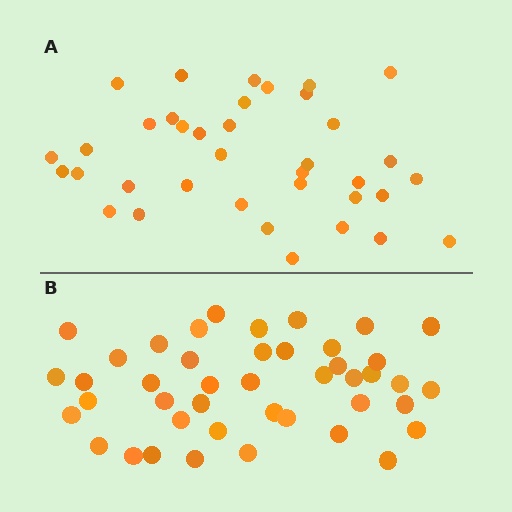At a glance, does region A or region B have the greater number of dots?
Region B (the bottom region) has more dots.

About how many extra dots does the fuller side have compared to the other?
Region B has about 6 more dots than region A.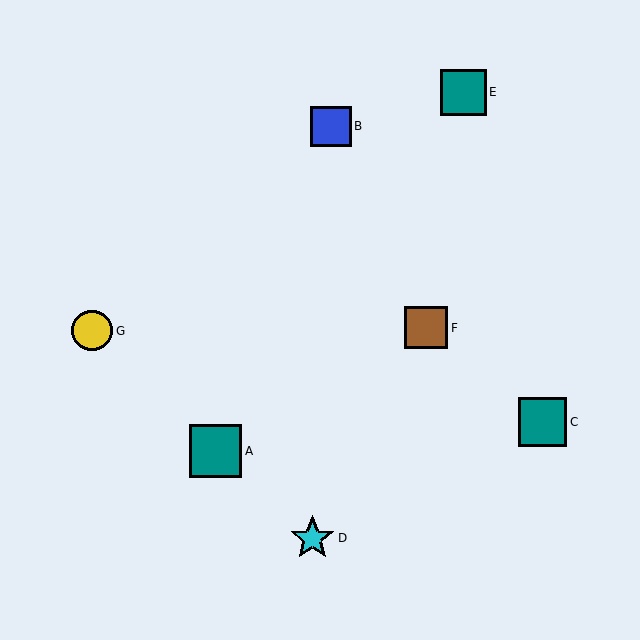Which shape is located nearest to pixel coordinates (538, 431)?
The teal square (labeled C) at (542, 422) is nearest to that location.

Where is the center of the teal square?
The center of the teal square is at (215, 451).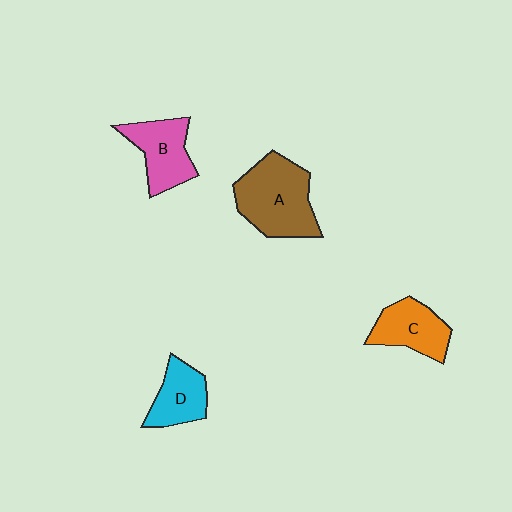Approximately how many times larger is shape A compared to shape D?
Approximately 1.8 times.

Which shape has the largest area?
Shape A (brown).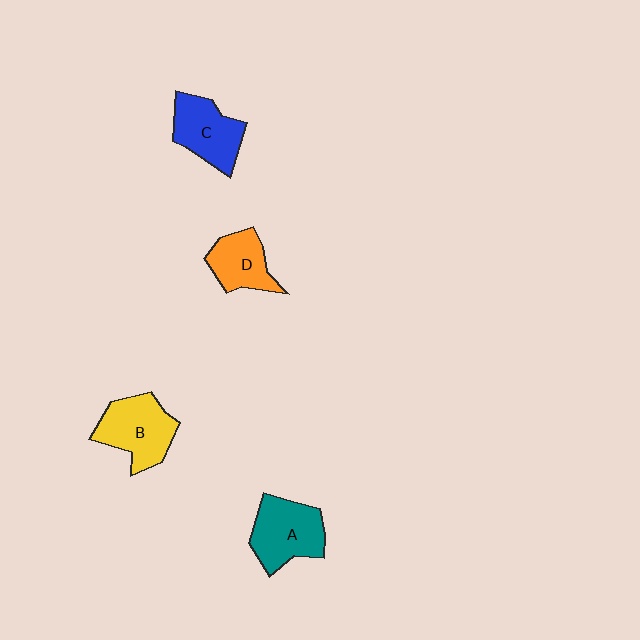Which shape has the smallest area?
Shape D (orange).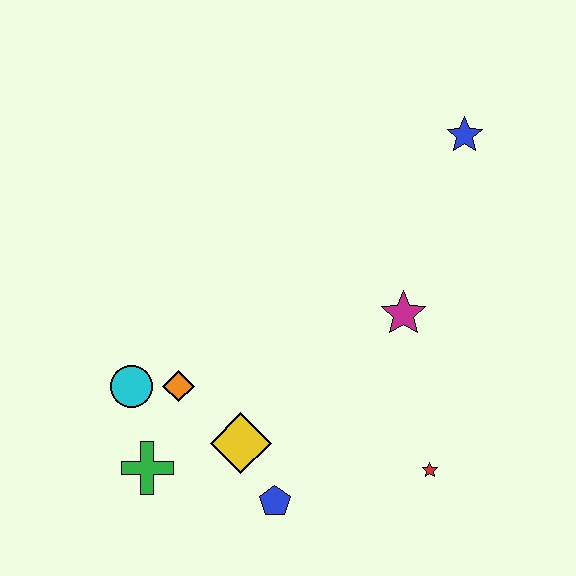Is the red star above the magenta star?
No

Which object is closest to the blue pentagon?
The yellow diamond is closest to the blue pentagon.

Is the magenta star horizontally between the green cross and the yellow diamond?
No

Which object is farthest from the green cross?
The blue star is farthest from the green cross.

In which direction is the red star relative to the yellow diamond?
The red star is to the right of the yellow diamond.